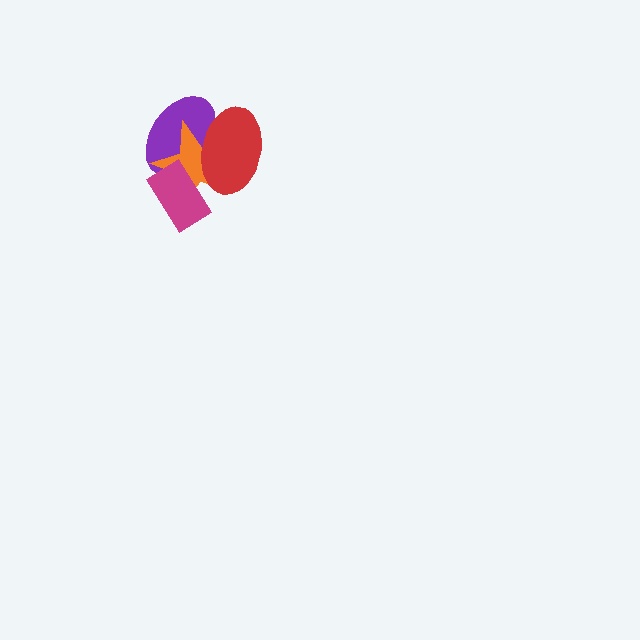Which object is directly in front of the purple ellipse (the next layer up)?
The orange star is directly in front of the purple ellipse.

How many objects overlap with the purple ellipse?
3 objects overlap with the purple ellipse.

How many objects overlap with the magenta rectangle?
2 objects overlap with the magenta rectangle.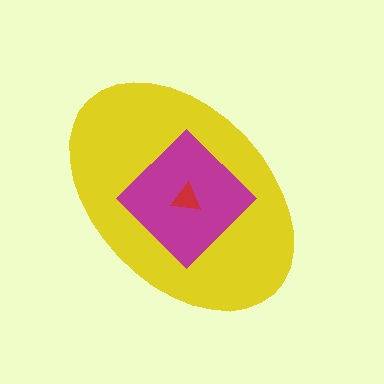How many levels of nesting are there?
3.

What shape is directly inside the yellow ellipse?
The magenta diamond.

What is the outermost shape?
The yellow ellipse.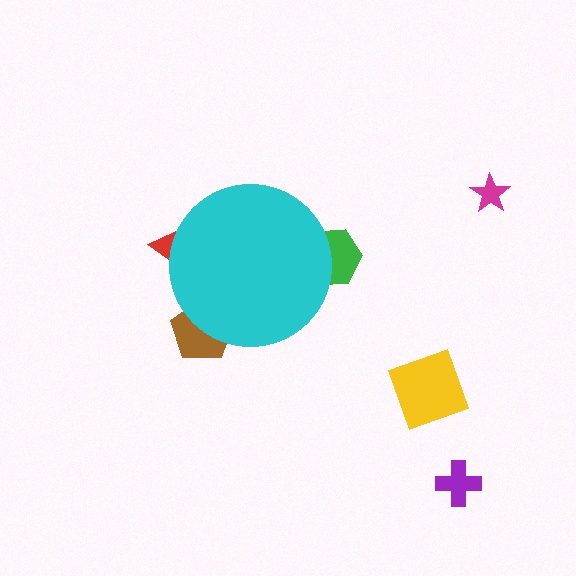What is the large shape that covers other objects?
A cyan circle.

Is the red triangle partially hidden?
Yes, the red triangle is partially hidden behind the cyan circle.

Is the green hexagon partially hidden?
Yes, the green hexagon is partially hidden behind the cyan circle.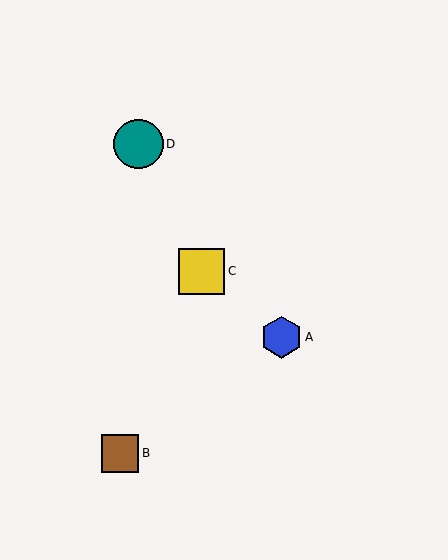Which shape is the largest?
The teal circle (labeled D) is the largest.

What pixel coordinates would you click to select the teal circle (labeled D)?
Click at (139, 144) to select the teal circle D.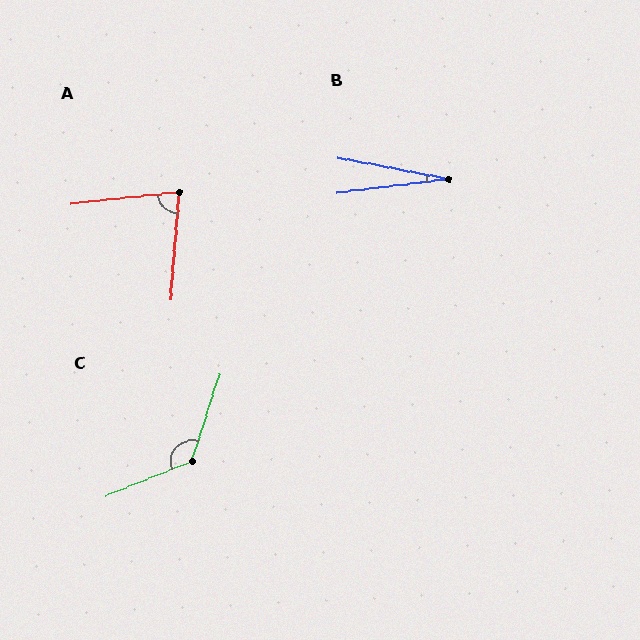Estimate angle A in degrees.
Approximately 79 degrees.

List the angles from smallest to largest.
B (18°), A (79°), C (130°).